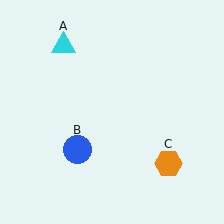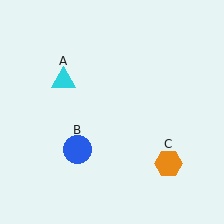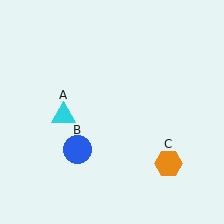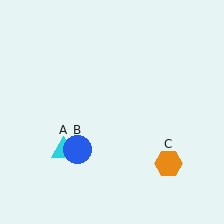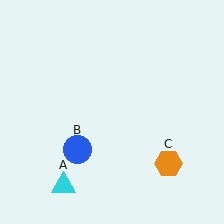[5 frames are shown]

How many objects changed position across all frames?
1 object changed position: cyan triangle (object A).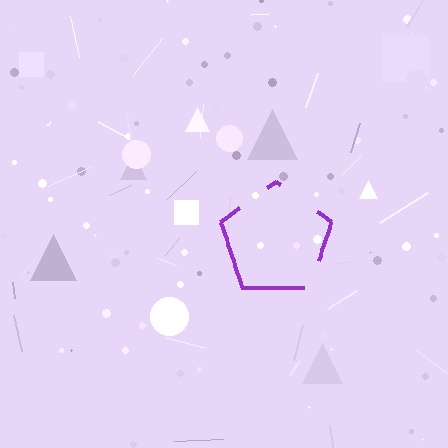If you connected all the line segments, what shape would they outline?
They would outline a pentagon.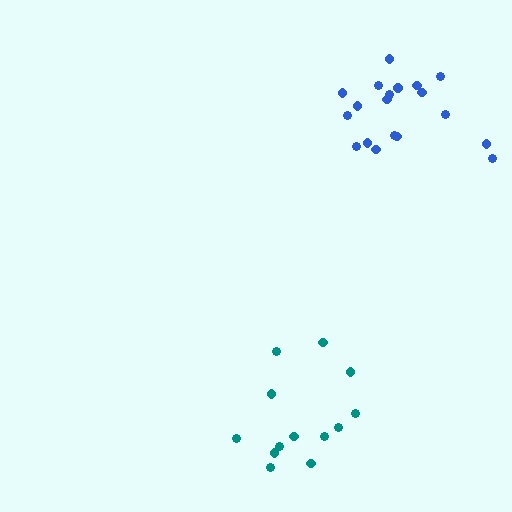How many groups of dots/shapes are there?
There are 2 groups.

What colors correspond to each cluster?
The clusters are colored: teal, blue.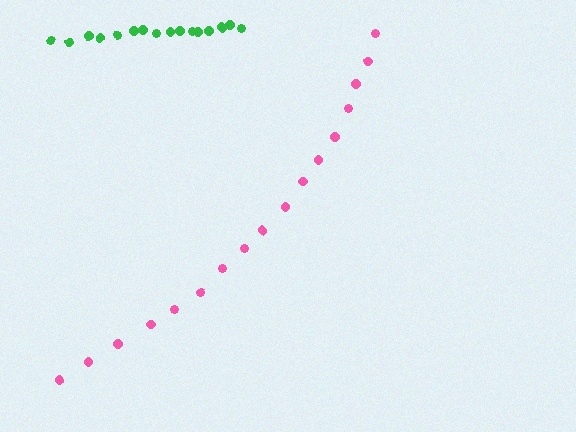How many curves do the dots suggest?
There are 2 distinct paths.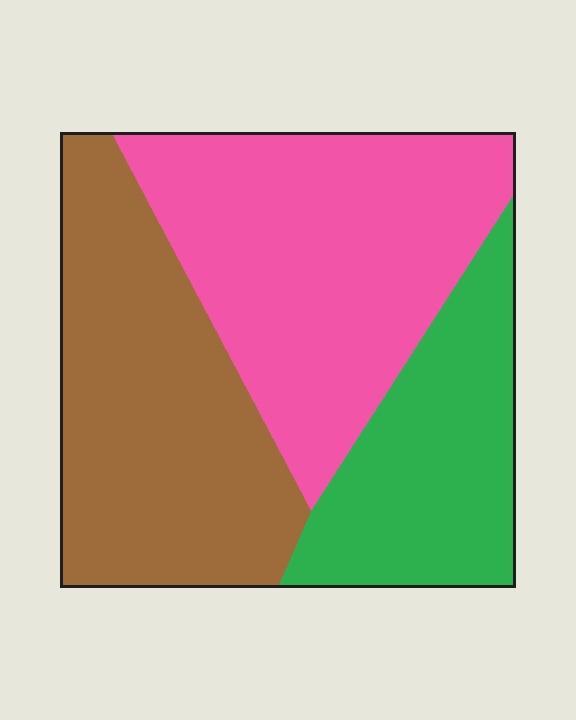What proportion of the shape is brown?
Brown covers 36% of the shape.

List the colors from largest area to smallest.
From largest to smallest: pink, brown, green.